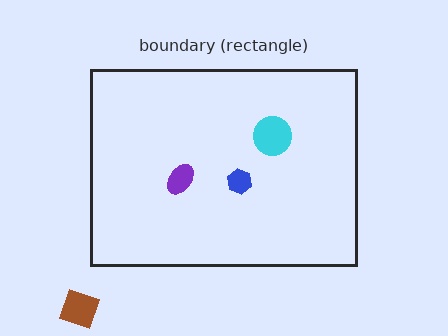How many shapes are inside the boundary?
3 inside, 1 outside.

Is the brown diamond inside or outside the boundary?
Outside.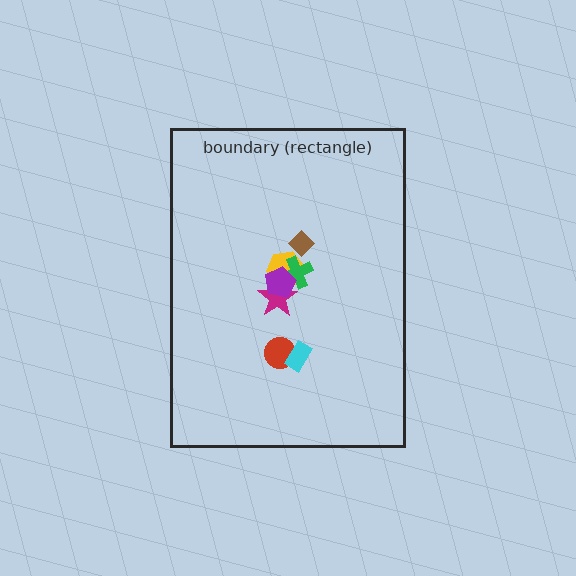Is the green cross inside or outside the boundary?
Inside.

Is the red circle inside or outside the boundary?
Inside.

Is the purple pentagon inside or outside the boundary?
Inside.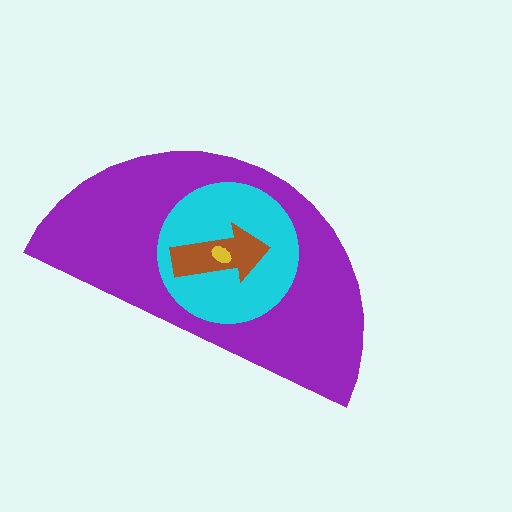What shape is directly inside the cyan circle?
The brown arrow.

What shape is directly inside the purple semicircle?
The cyan circle.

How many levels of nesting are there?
4.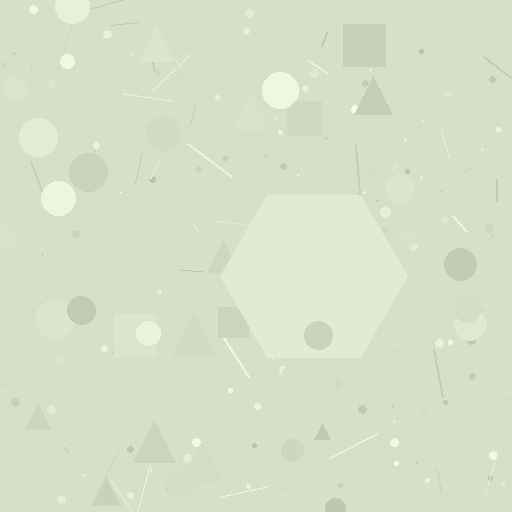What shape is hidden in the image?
A hexagon is hidden in the image.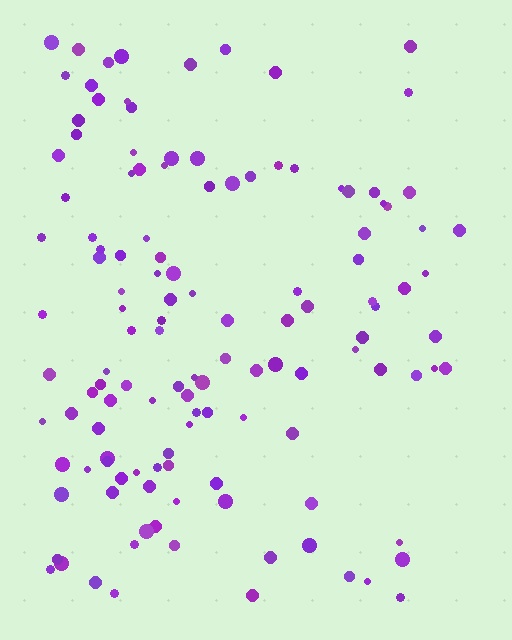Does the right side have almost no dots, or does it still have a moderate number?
Still a moderate number, just noticeably fewer than the left.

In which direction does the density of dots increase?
From right to left, with the left side densest.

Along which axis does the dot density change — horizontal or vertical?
Horizontal.